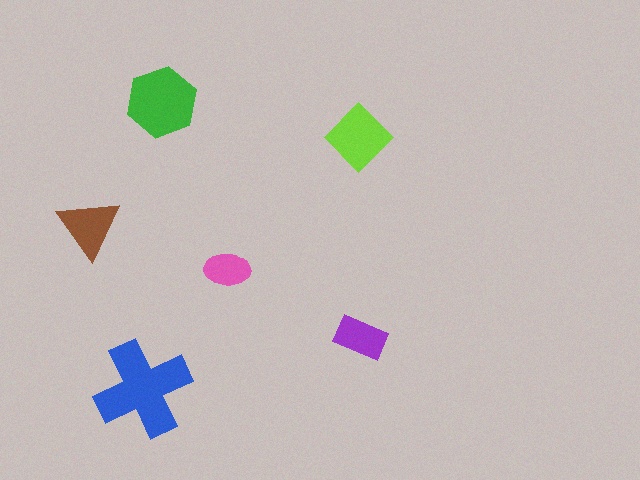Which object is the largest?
The blue cross.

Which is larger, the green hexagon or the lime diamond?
The green hexagon.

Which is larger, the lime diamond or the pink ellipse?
The lime diamond.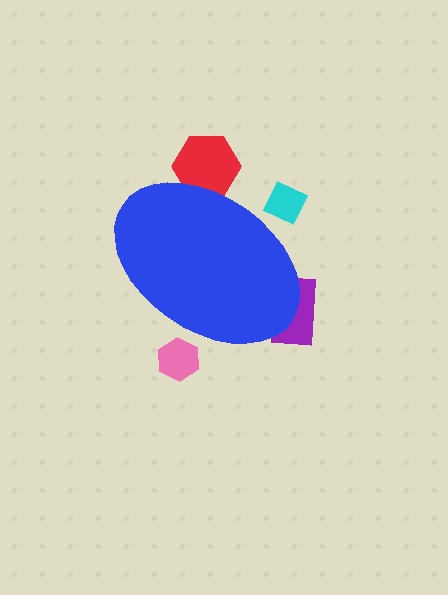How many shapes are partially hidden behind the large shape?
4 shapes are partially hidden.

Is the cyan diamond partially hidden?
Yes, the cyan diamond is partially hidden behind the blue ellipse.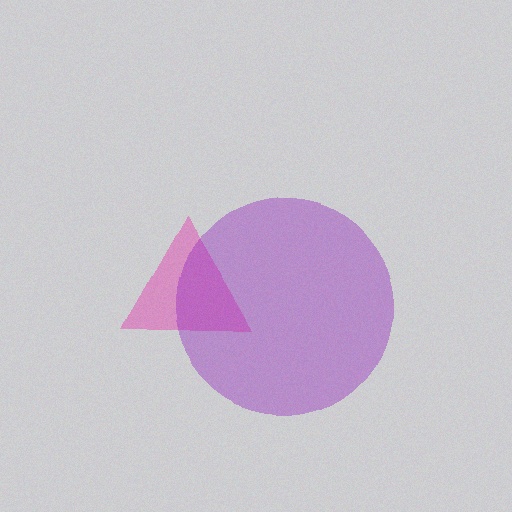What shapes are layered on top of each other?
The layered shapes are: a pink triangle, a purple circle.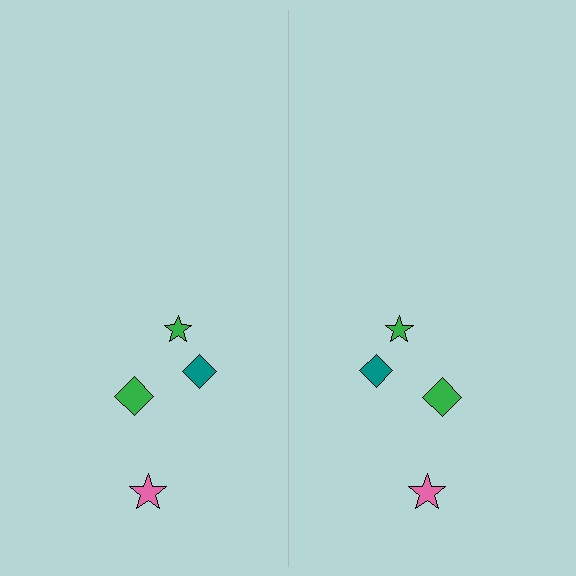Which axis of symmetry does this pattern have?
The pattern has a vertical axis of symmetry running through the center of the image.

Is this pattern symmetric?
Yes, this pattern has bilateral (reflection) symmetry.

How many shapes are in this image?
There are 8 shapes in this image.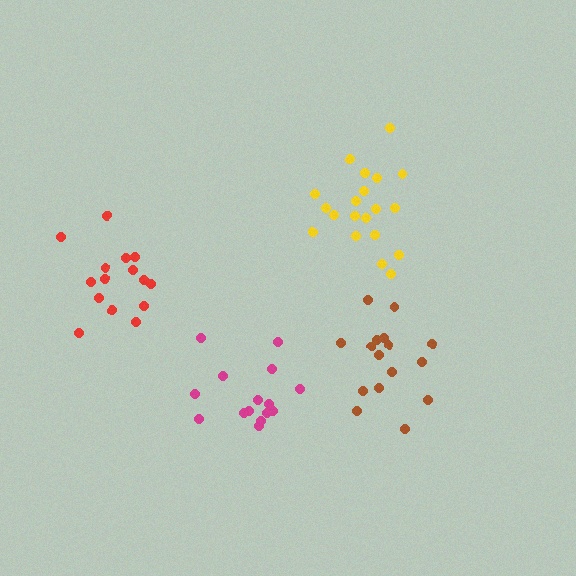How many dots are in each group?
Group 1: 16 dots, Group 2: 15 dots, Group 3: 15 dots, Group 4: 20 dots (66 total).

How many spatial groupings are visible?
There are 4 spatial groupings.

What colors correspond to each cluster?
The clusters are colored: brown, red, magenta, yellow.